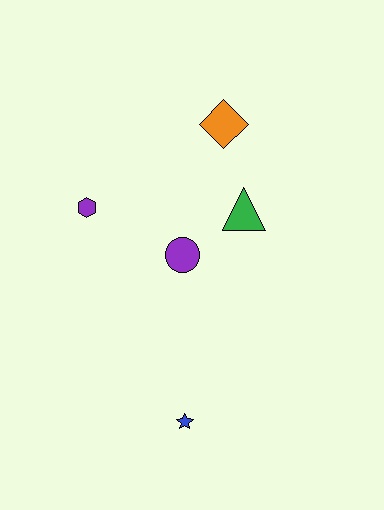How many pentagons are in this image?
There are no pentagons.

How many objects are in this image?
There are 5 objects.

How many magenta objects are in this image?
There are no magenta objects.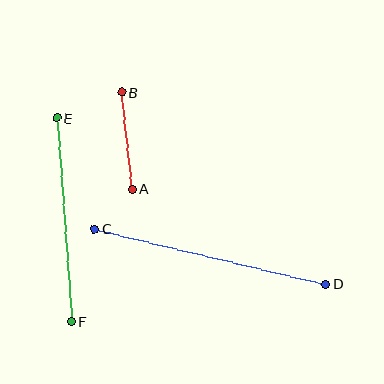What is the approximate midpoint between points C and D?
The midpoint is at approximately (210, 256) pixels.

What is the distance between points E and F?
The distance is approximately 204 pixels.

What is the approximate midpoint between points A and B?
The midpoint is at approximately (127, 141) pixels.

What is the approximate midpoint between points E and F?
The midpoint is at approximately (64, 220) pixels.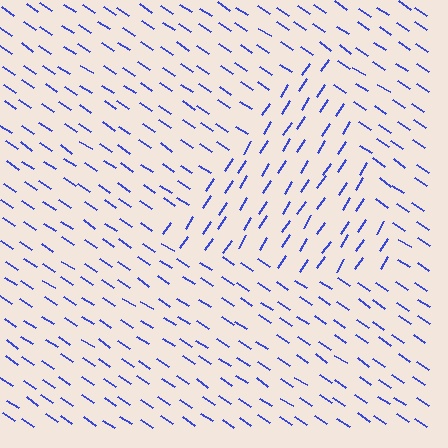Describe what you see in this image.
The image is filled with small blue line segments. A triangle region in the image has lines oriented differently from the surrounding lines, creating a visible texture boundary.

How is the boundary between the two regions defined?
The boundary is defined purely by a change in line orientation (approximately 90 degrees difference). All lines are the same color and thickness.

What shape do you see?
I see a triangle.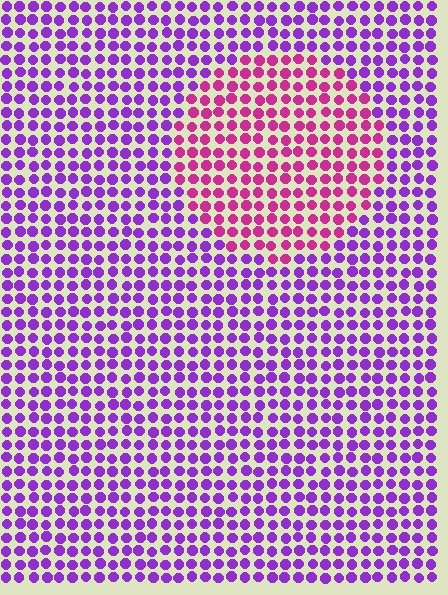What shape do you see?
I see a circle.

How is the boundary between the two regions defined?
The boundary is defined purely by a slight shift in hue (about 44 degrees). Spacing, size, and orientation are identical on both sides.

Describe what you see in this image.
The image is filled with small purple elements in a uniform arrangement. A circle-shaped region is visible where the elements are tinted to a slightly different hue, forming a subtle color boundary.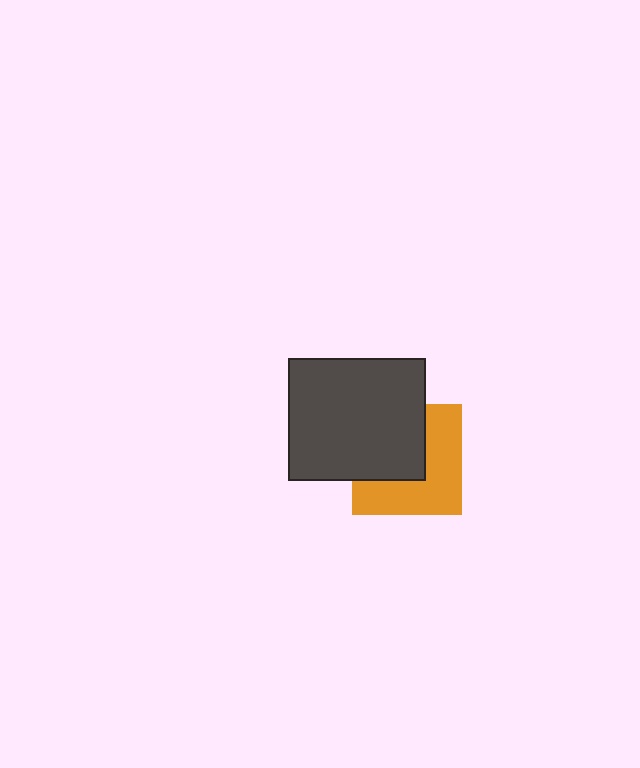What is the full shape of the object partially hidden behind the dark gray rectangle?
The partially hidden object is an orange square.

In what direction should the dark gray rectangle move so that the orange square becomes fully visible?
The dark gray rectangle should move toward the upper-left. That is the shortest direction to clear the overlap and leave the orange square fully visible.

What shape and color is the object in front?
The object in front is a dark gray rectangle.